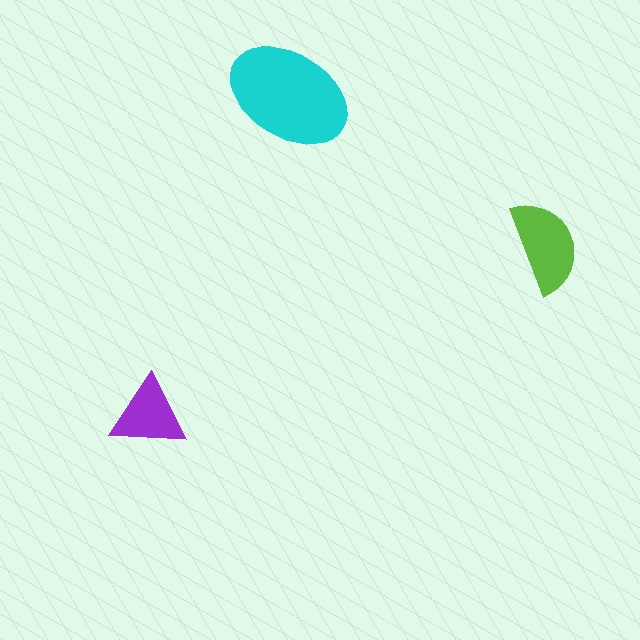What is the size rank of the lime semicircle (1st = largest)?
2nd.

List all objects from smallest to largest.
The purple triangle, the lime semicircle, the cyan ellipse.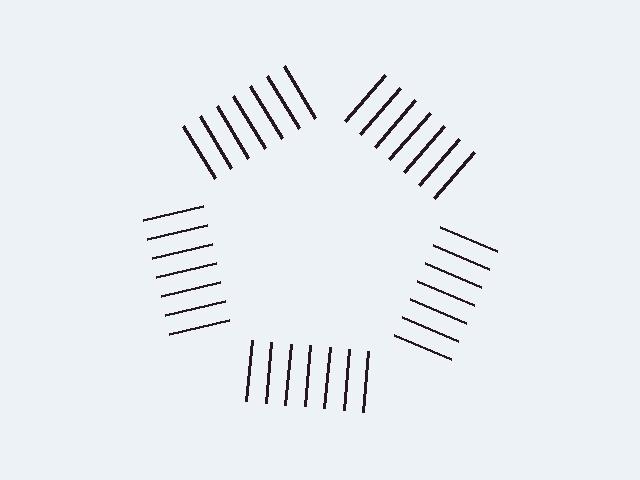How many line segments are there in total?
35 — 7 along each of the 5 edges.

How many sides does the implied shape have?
5 sides — the line-ends trace a pentagon.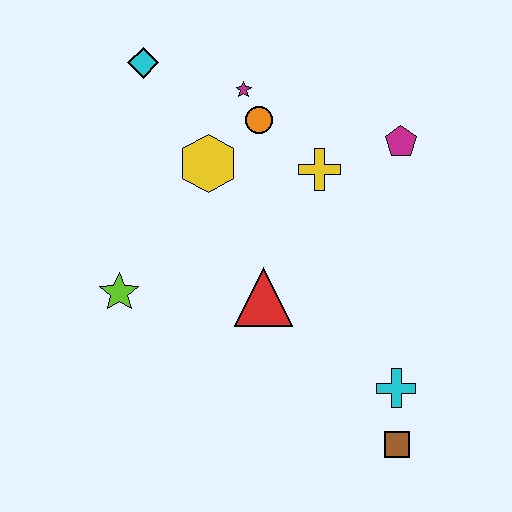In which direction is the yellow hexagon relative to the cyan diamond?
The yellow hexagon is below the cyan diamond.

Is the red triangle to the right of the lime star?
Yes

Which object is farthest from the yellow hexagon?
The brown square is farthest from the yellow hexagon.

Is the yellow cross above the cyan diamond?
No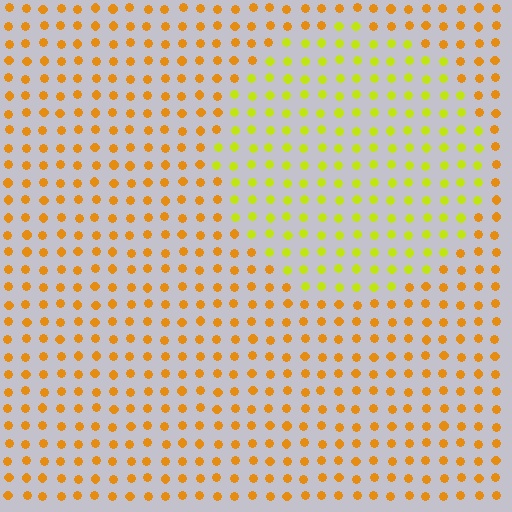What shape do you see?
I see a circle.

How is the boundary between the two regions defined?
The boundary is defined purely by a slight shift in hue (about 36 degrees). Spacing, size, and orientation are identical on both sides.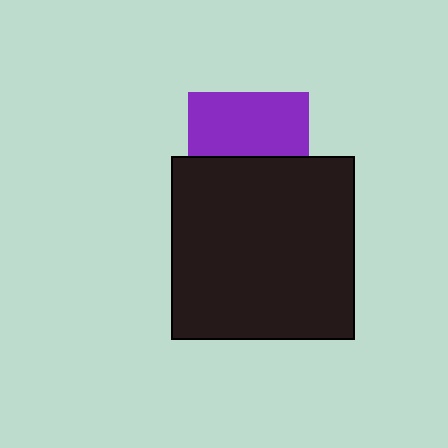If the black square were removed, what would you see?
You would see the complete purple square.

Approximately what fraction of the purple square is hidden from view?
Roughly 47% of the purple square is hidden behind the black square.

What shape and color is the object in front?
The object in front is a black square.